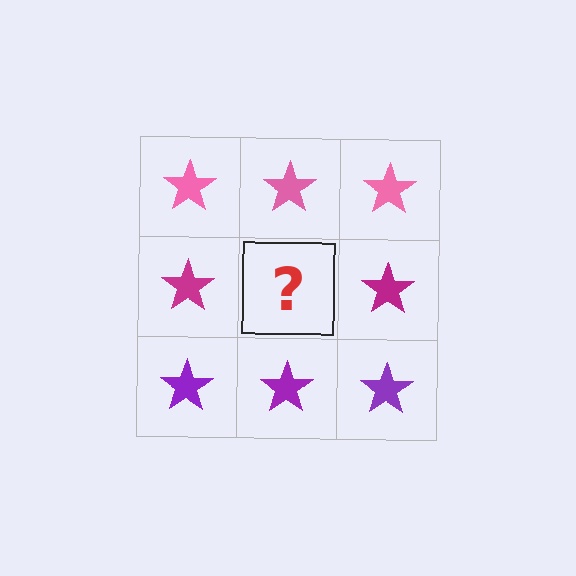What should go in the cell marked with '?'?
The missing cell should contain a magenta star.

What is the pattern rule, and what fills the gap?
The rule is that each row has a consistent color. The gap should be filled with a magenta star.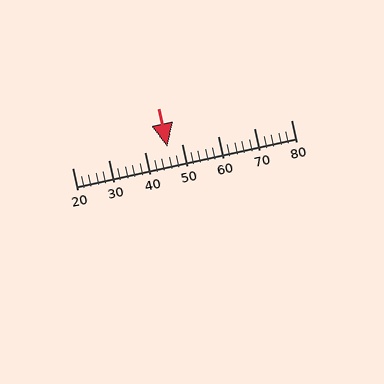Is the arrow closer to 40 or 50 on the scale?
The arrow is closer to 50.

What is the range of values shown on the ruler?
The ruler shows values from 20 to 80.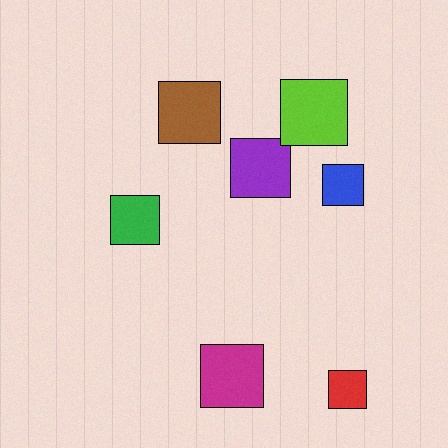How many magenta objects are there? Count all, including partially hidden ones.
There is 1 magenta object.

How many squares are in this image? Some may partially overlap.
There are 7 squares.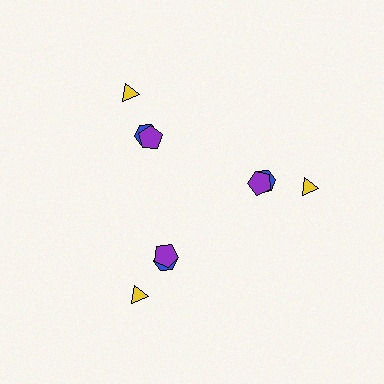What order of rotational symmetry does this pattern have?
This pattern has 3-fold rotational symmetry.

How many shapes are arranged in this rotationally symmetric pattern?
There are 9 shapes, arranged in 3 groups of 3.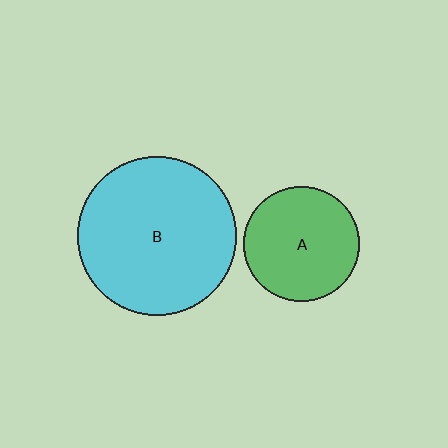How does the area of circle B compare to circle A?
Approximately 1.9 times.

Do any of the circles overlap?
No, none of the circles overlap.